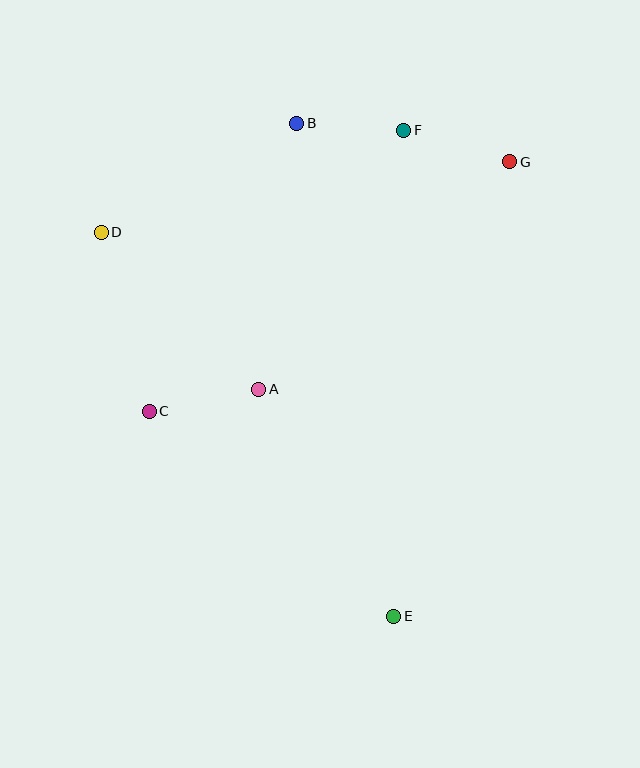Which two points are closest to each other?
Points B and F are closest to each other.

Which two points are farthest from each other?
Points B and E are farthest from each other.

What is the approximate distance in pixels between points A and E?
The distance between A and E is approximately 264 pixels.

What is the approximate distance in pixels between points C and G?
The distance between C and G is approximately 439 pixels.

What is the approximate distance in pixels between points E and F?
The distance between E and F is approximately 486 pixels.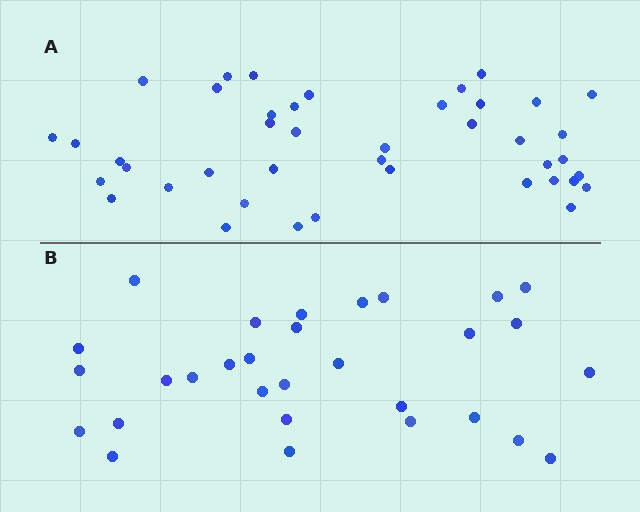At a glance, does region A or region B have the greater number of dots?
Region A (the top region) has more dots.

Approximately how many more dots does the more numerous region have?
Region A has roughly 12 or so more dots than region B.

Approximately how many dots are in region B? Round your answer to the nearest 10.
About 30 dots.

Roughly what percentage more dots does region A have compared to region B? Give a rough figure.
About 40% more.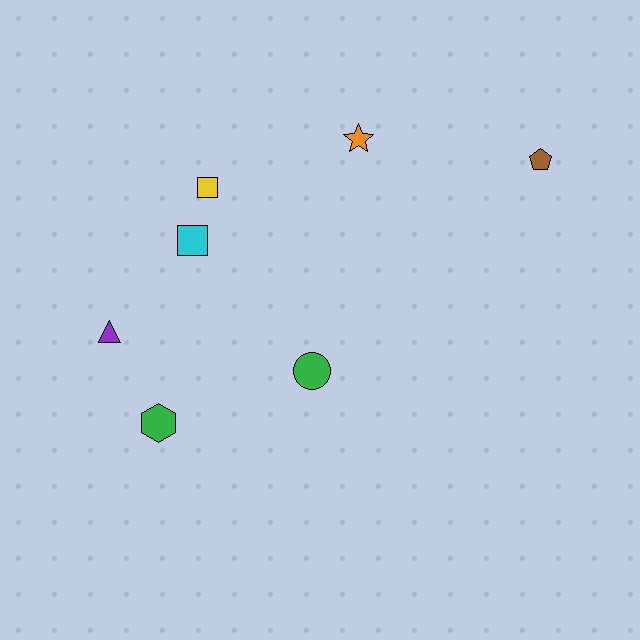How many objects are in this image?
There are 7 objects.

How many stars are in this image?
There is 1 star.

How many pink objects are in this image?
There are no pink objects.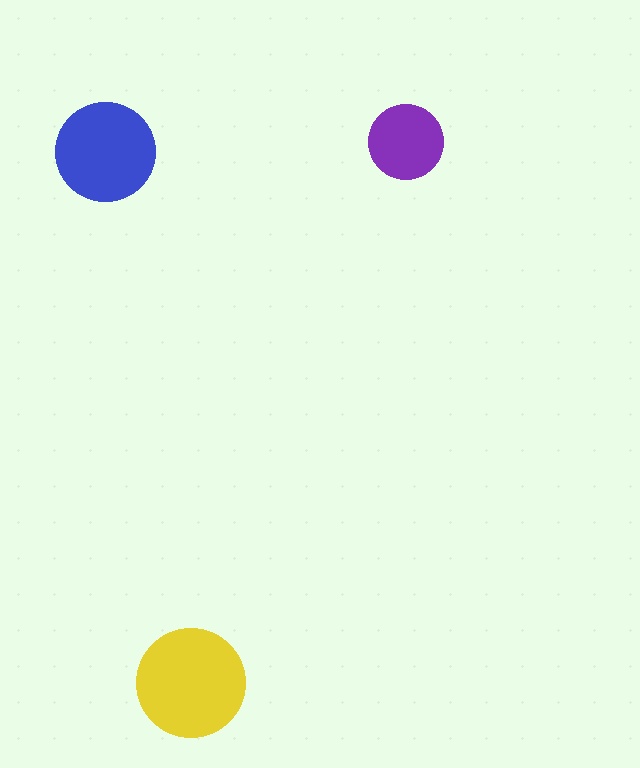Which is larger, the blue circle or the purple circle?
The blue one.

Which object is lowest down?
The yellow circle is bottommost.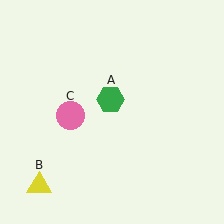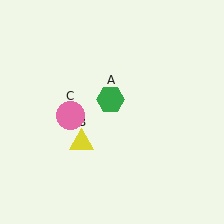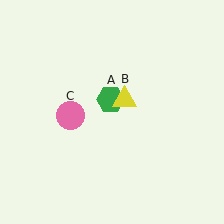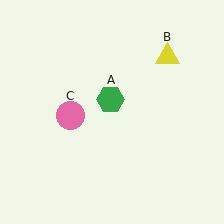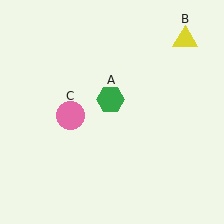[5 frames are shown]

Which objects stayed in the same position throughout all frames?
Green hexagon (object A) and pink circle (object C) remained stationary.